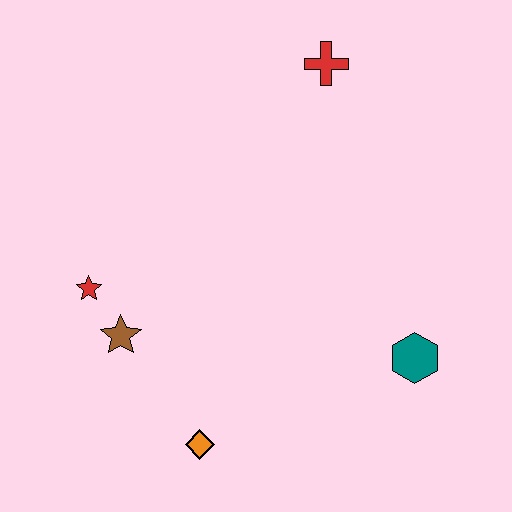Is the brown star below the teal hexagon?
No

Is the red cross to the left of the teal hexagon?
Yes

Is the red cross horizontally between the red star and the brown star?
No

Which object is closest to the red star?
The brown star is closest to the red star.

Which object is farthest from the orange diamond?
The red cross is farthest from the orange diamond.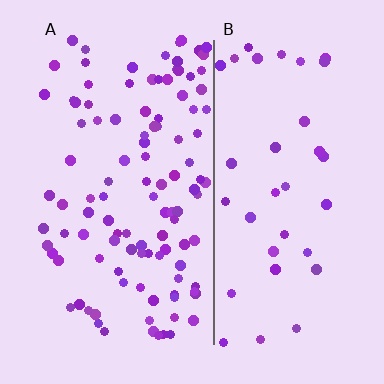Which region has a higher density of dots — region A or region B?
A (the left).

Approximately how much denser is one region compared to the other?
Approximately 2.9× — region A over region B.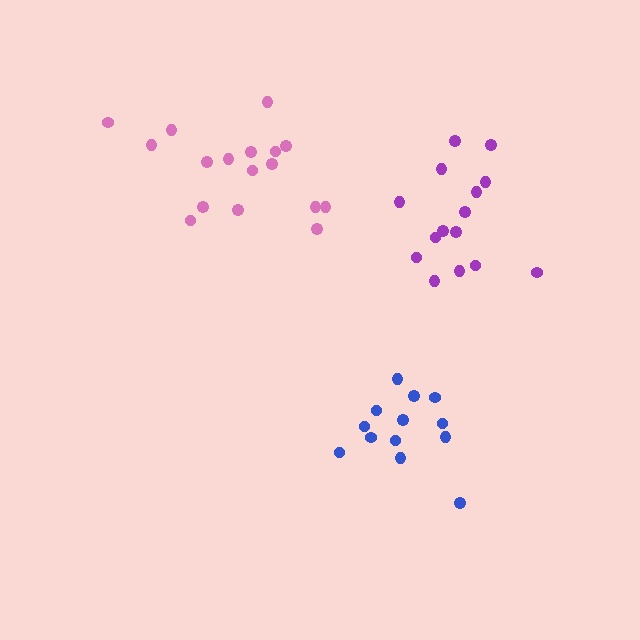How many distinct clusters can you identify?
There are 3 distinct clusters.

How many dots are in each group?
Group 1: 15 dots, Group 2: 13 dots, Group 3: 17 dots (45 total).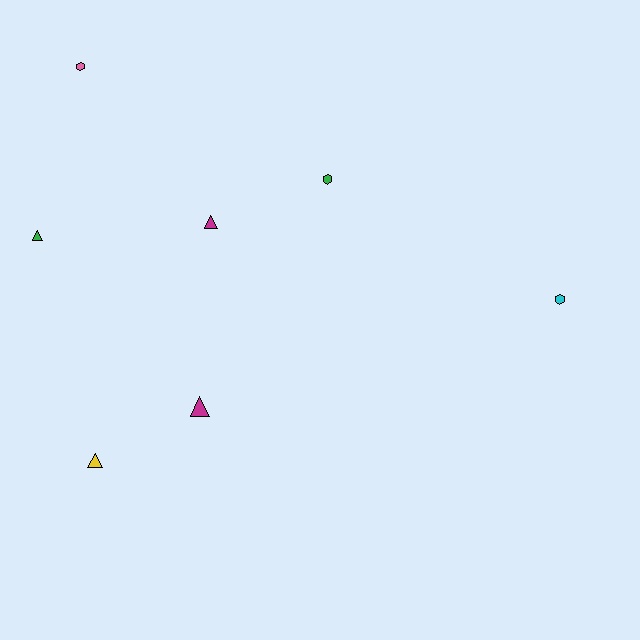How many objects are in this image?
There are 7 objects.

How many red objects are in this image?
There are no red objects.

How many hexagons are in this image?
There are 3 hexagons.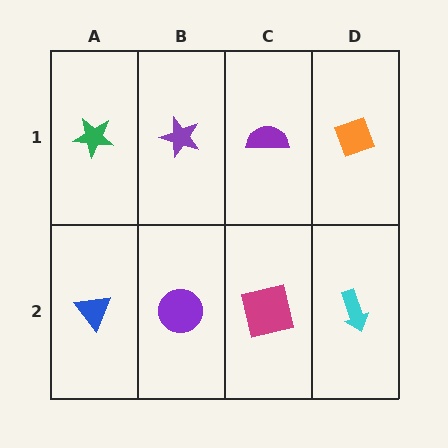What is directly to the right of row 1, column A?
A purple star.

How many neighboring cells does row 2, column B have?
3.